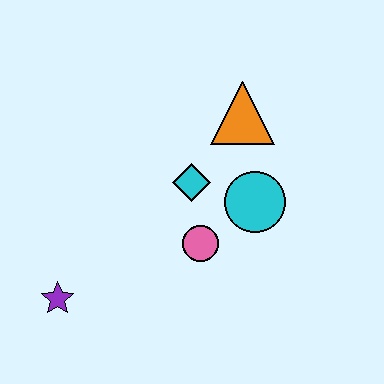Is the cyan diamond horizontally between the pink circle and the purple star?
Yes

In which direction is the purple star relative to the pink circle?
The purple star is to the left of the pink circle.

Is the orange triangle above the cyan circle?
Yes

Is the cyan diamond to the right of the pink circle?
No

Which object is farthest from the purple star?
The orange triangle is farthest from the purple star.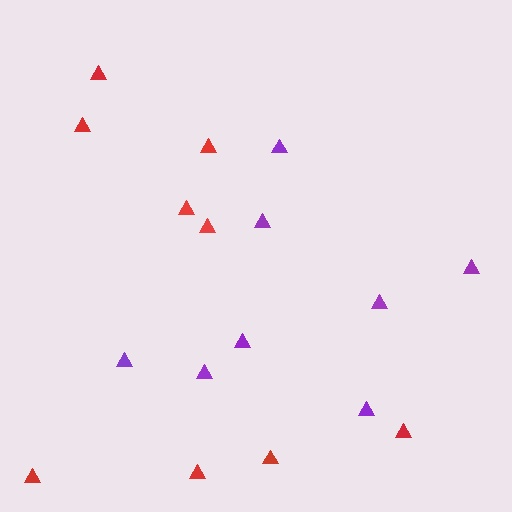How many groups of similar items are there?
There are 2 groups: one group of purple triangles (8) and one group of red triangles (9).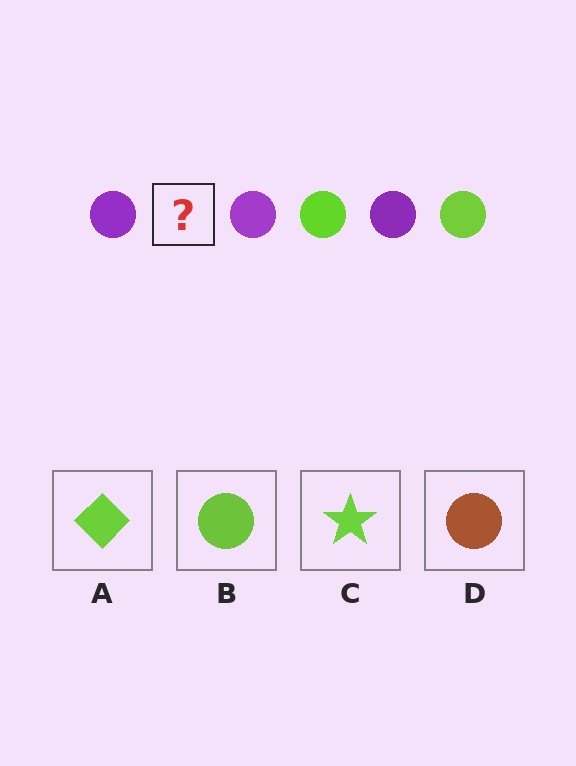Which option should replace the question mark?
Option B.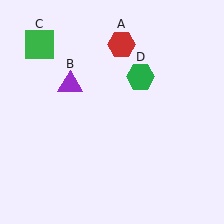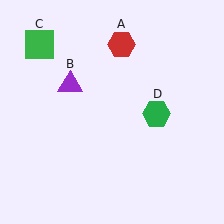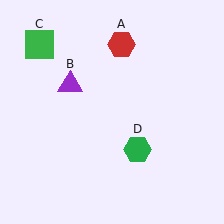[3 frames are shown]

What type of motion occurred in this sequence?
The green hexagon (object D) rotated clockwise around the center of the scene.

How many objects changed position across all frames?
1 object changed position: green hexagon (object D).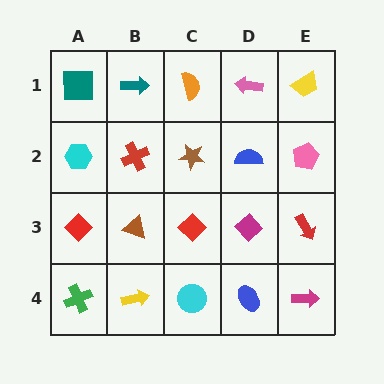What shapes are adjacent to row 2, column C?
An orange semicircle (row 1, column C), a red diamond (row 3, column C), a red cross (row 2, column B), a blue semicircle (row 2, column D).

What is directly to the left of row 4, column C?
A yellow arrow.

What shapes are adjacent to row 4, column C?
A red diamond (row 3, column C), a yellow arrow (row 4, column B), a blue ellipse (row 4, column D).